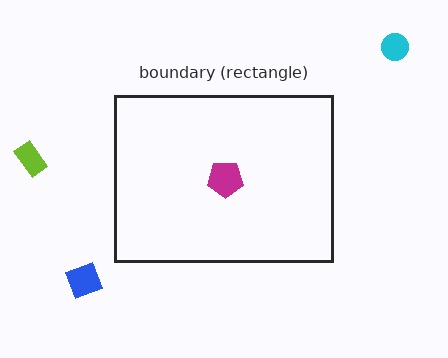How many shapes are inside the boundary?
1 inside, 3 outside.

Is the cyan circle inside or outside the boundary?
Outside.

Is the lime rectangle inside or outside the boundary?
Outside.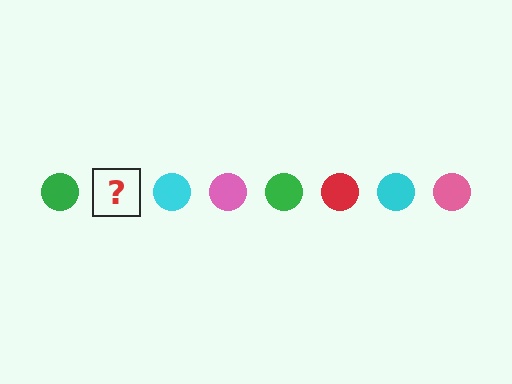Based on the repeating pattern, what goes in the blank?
The blank should be a red circle.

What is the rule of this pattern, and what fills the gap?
The rule is that the pattern cycles through green, red, cyan, pink circles. The gap should be filled with a red circle.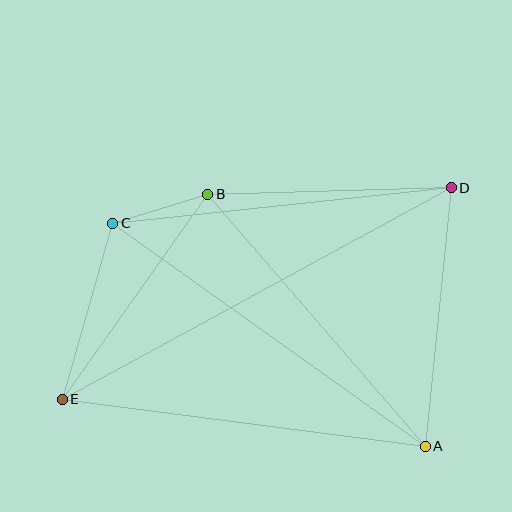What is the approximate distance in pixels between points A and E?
The distance between A and E is approximately 366 pixels.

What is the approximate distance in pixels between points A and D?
The distance between A and D is approximately 260 pixels.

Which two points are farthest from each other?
Points D and E are farthest from each other.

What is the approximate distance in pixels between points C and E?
The distance between C and E is approximately 183 pixels.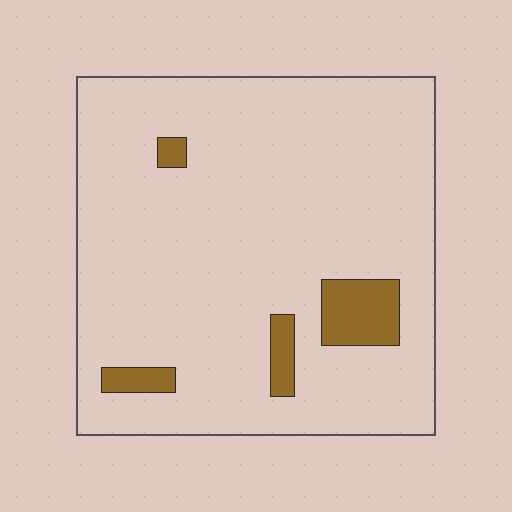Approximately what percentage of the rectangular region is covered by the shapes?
Approximately 10%.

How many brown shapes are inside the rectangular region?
4.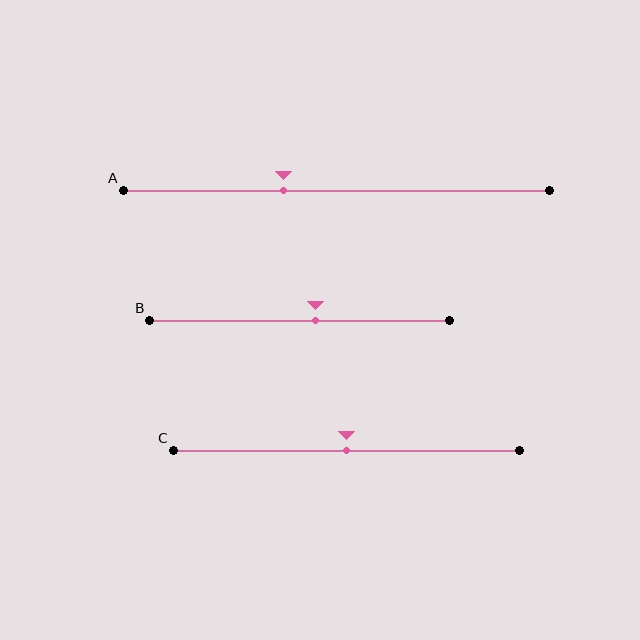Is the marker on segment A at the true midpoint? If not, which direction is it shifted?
No, the marker on segment A is shifted to the left by about 12% of the segment length.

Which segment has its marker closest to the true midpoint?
Segment C has its marker closest to the true midpoint.